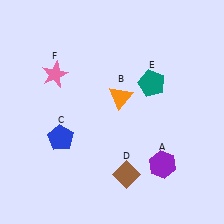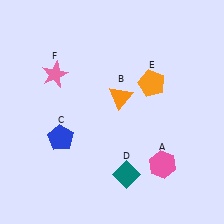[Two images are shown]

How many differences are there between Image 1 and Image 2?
There are 3 differences between the two images.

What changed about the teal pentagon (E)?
In Image 1, E is teal. In Image 2, it changed to orange.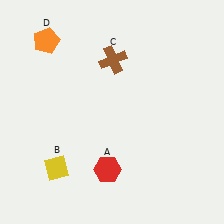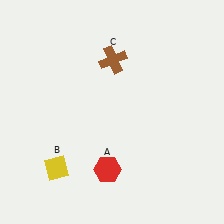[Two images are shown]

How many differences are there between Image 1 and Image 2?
There is 1 difference between the two images.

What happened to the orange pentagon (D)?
The orange pentagon (D) was removed in Image 2. It was in the top-left area of Image 1.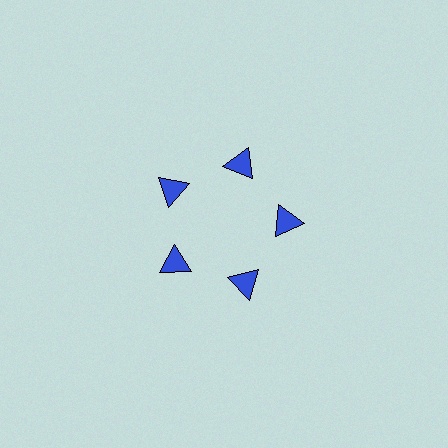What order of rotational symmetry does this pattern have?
This pattern has 5-fold rotational symmetry.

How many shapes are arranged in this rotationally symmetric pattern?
There are 5 shapes, arranged in 5 groups of 1.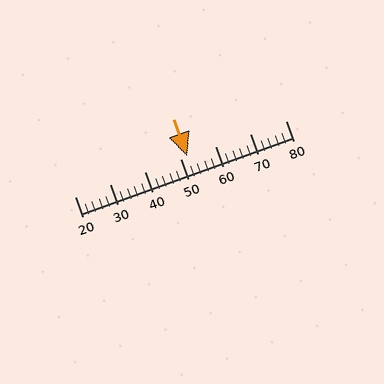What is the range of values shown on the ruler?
The ruler shows values from 20 to 80.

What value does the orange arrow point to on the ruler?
The orange arrow points to approximately 52.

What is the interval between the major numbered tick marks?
The major tick marks are spaced 10 units apart.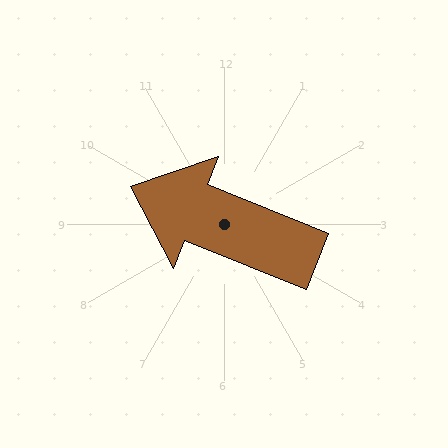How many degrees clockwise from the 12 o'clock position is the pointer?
Approximately 292 degrees.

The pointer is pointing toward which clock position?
Roughly 10 o'clock.